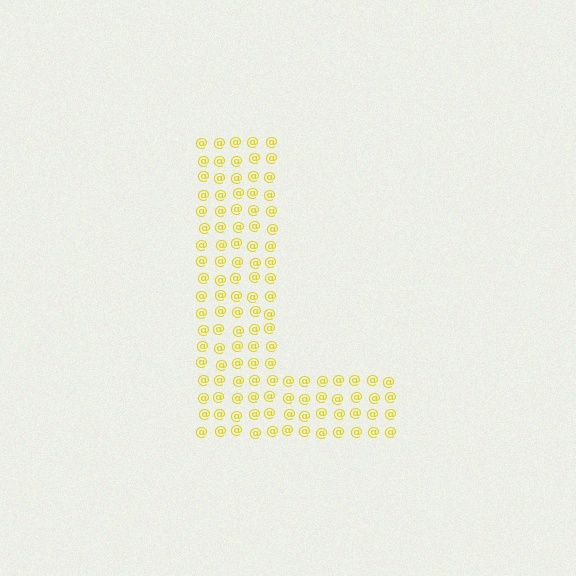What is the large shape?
The large shape is the letter L.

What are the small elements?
The small elements are at signs.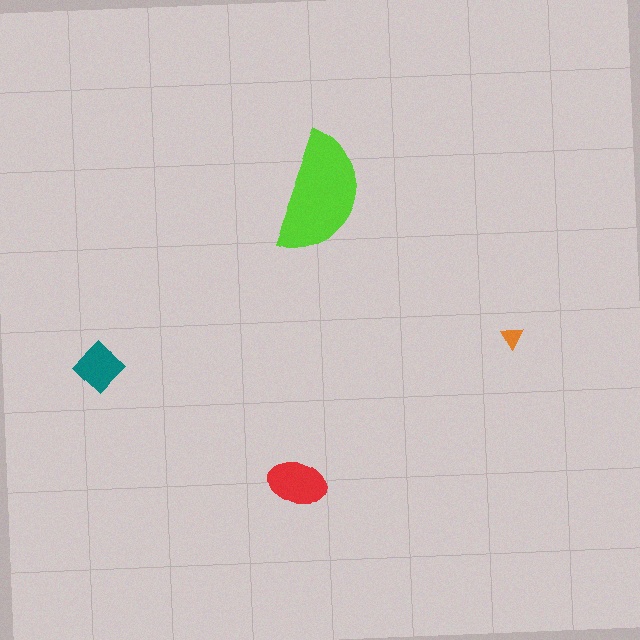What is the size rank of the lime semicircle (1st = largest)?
1st.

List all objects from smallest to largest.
The orange triangle, the teal diamond, the red ellipse, the lime semicircle.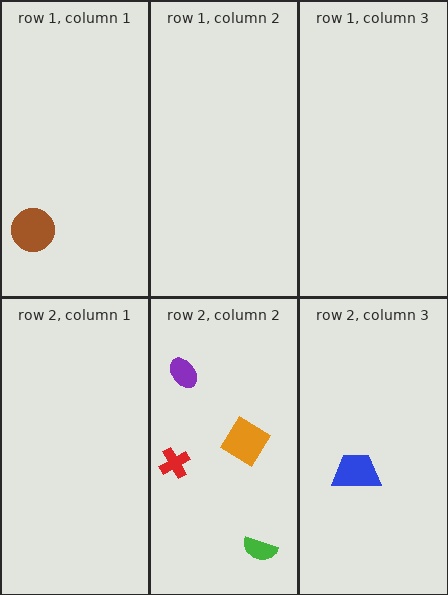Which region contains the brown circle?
The row 1, column 1 region.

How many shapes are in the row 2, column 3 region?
1.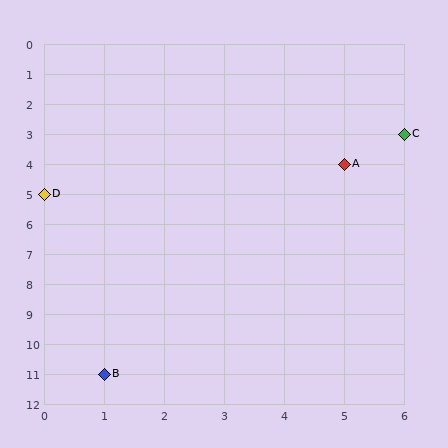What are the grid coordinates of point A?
Point A is at grid coordinates (5, 4).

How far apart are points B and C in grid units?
Points B and C are 5 columns and 8 rows apart (about 9.4 grid units diagonally).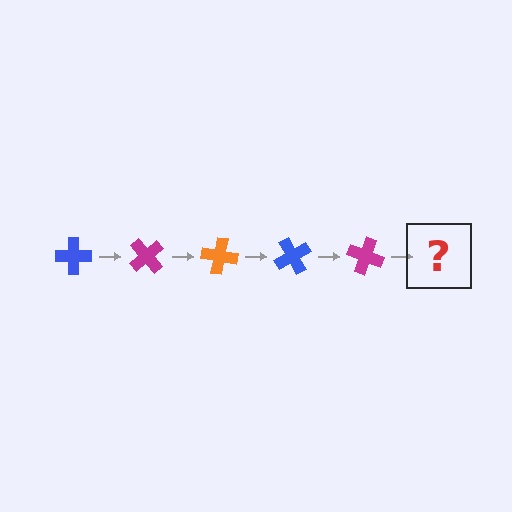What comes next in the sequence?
The next element should be an orange cross, rotated 250 degrees from the start.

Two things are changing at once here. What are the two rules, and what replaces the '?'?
The two rules are that it rotates 50 degrees each step and the color cycles through blue, magenta, and orange. The '?' should be an orange cross, rotated 250 degrees from the start.